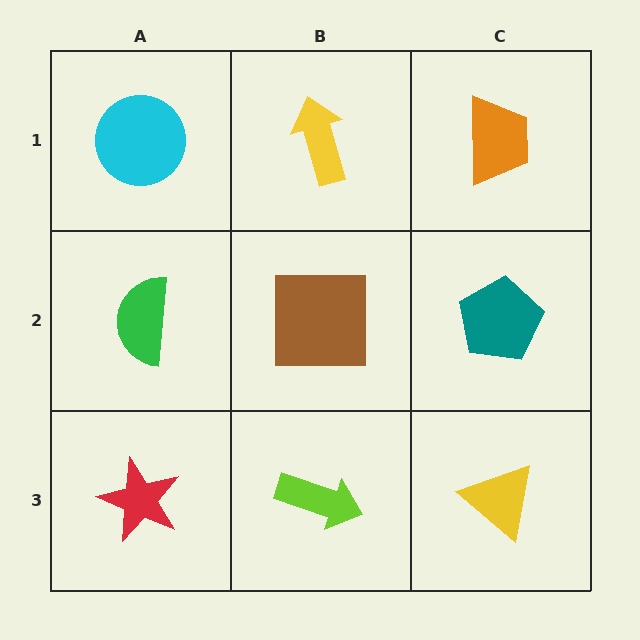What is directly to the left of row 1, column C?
A yellow arrow.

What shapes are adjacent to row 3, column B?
A brown square (row 2, column B), a red star (row 3, column A), a yellow triangle (row 3, column C).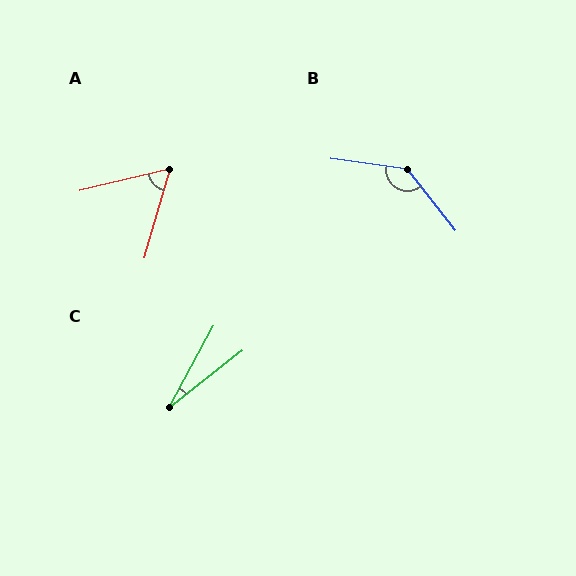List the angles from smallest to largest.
C (24°), A (60°), B (136°).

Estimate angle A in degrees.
Approximately 60 degrees.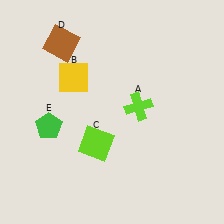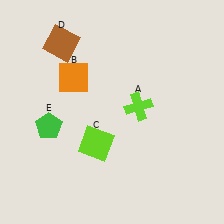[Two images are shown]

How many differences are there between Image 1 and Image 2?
There is 1 difference between the two images.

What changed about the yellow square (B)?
In Image 1, B is yellow. In Image 2, it changed to orange.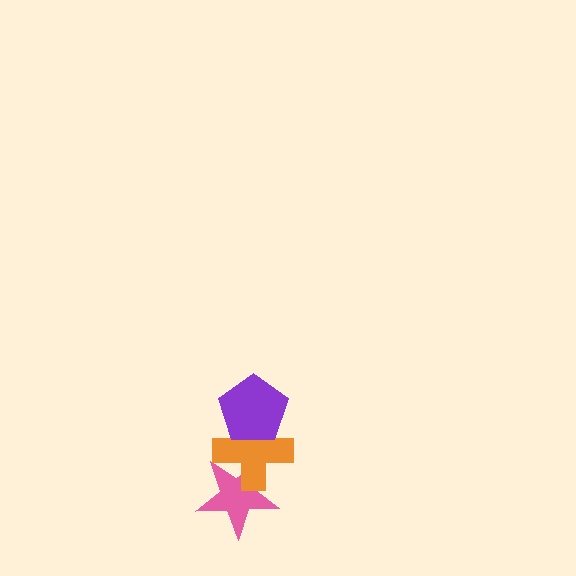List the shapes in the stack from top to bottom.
From top to bottom: the purple pentagon, the orange cross, the pink star.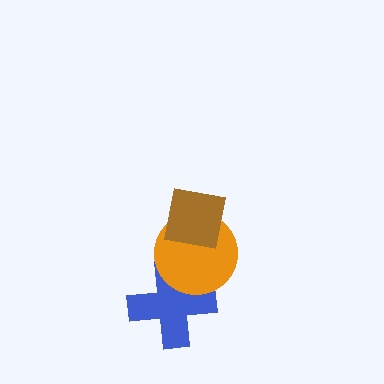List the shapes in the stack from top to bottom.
From top to bottom: the brown square, the orange circle, the blue cross.